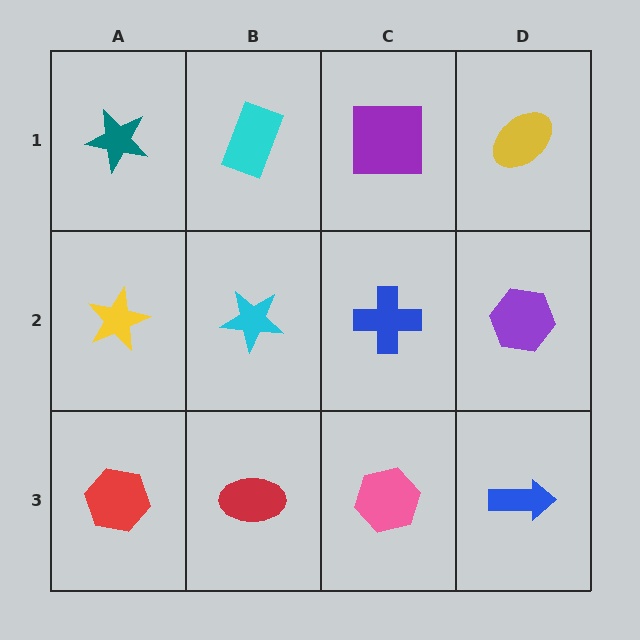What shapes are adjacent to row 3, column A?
A yellow star (row 2, column A), a red ellipse (row 3, column B).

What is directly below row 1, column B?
A cyan star.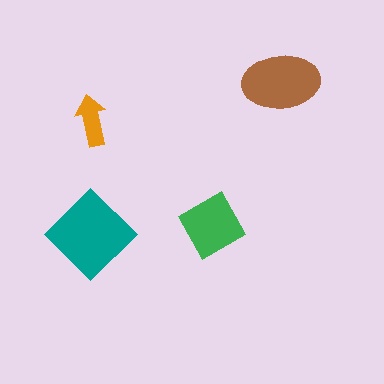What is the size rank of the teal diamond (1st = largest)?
1st.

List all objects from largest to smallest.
The teal diamond, the brown ellipse, the green square, the orange arrow.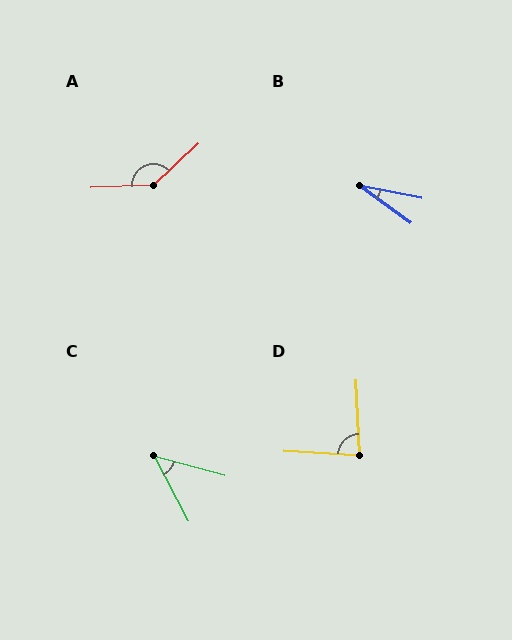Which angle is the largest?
A, at approximately 140 degrees.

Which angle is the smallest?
B, at approximately 26 degrees.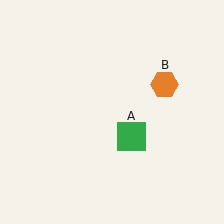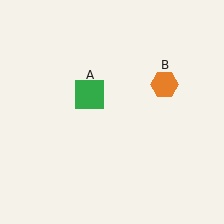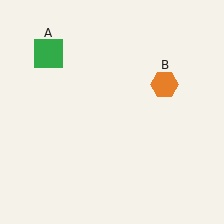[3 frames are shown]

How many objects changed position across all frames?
1 object changed position: green square (object A).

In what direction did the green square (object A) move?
The green square (object A) moved up and to the left.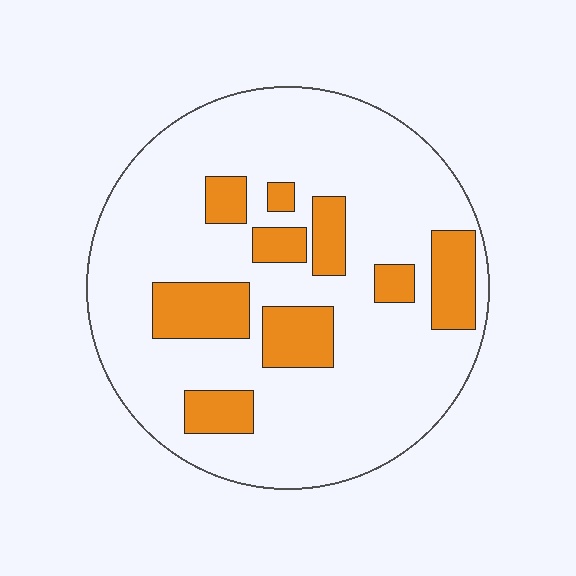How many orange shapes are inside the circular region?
9.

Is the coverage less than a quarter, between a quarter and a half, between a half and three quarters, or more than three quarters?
Less than a quarter.